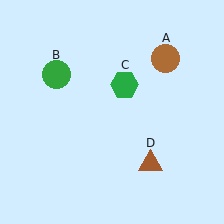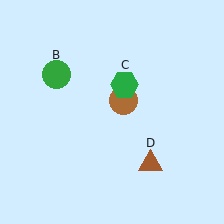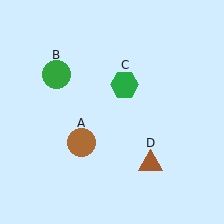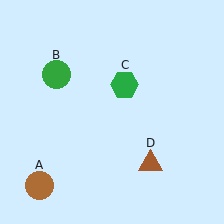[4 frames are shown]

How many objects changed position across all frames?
1 object changed position: brown circle (object A).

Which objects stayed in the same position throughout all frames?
Green circle (object B) and green hexagon (object C) and brown triangle (object D) remained stationary.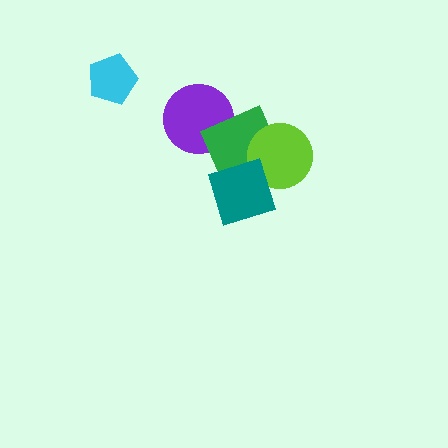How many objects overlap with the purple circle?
1 object overlaps with the purple circle.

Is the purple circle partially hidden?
Yes, it is partially covered by another shape.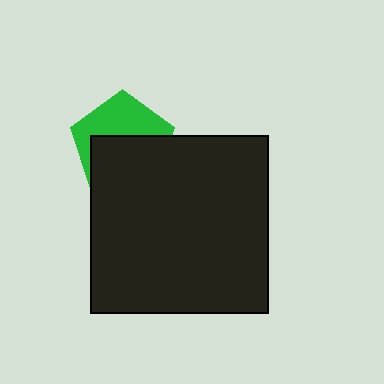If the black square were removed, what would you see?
You would see the complete green pentagon.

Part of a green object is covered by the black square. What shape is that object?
It is a pentagon.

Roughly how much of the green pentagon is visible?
A small part of it is visible (roughly 45%).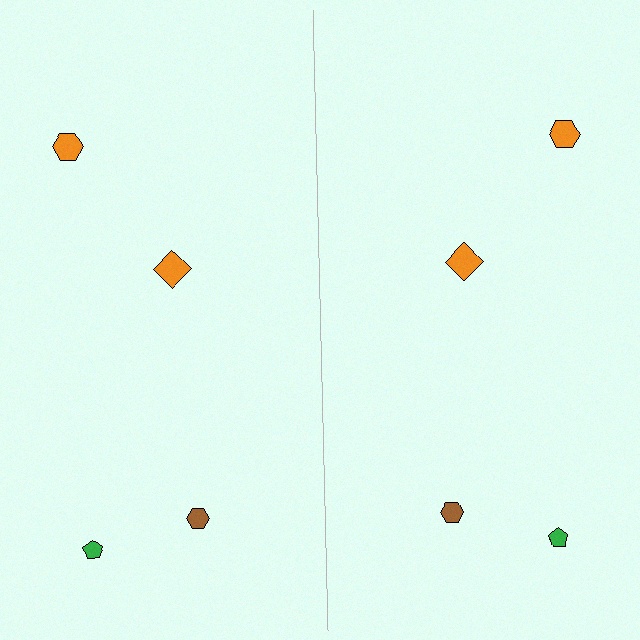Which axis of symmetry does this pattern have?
The pattern has a vertical axis of symmetry running through the center of the image.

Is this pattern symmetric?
Yes, this pattern has bilateral (reflection) symmetry.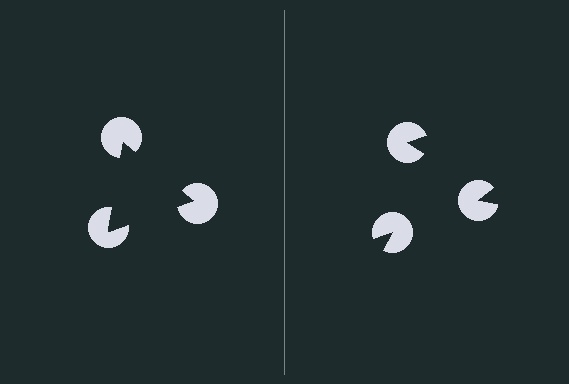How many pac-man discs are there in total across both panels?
6 — 3 on each side.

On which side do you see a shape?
An illusory triangle appears on the left side. On the right side the wedge cuts are rotated, so no coherent shape forms.